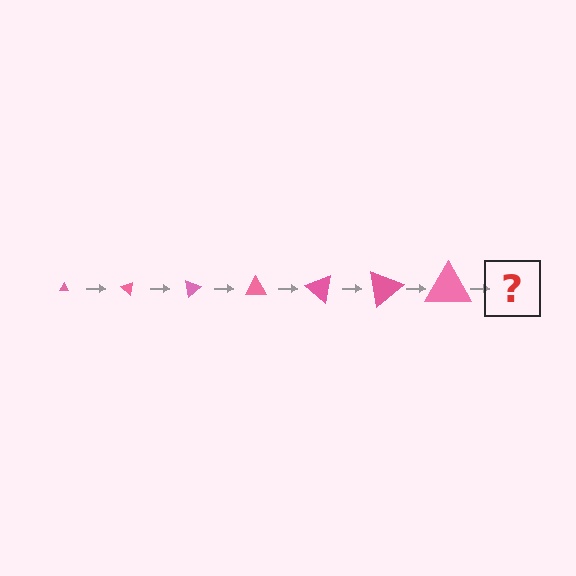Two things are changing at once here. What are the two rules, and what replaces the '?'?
The two rules are that the triangle grows larger each step and it rotates 40 degrees each step. The '?' should be a triangle, larger than the previous one and rotated 280 degrees from the start.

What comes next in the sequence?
The next element should be a triangle, larger than the previous one and rotated 280 degrees from the start.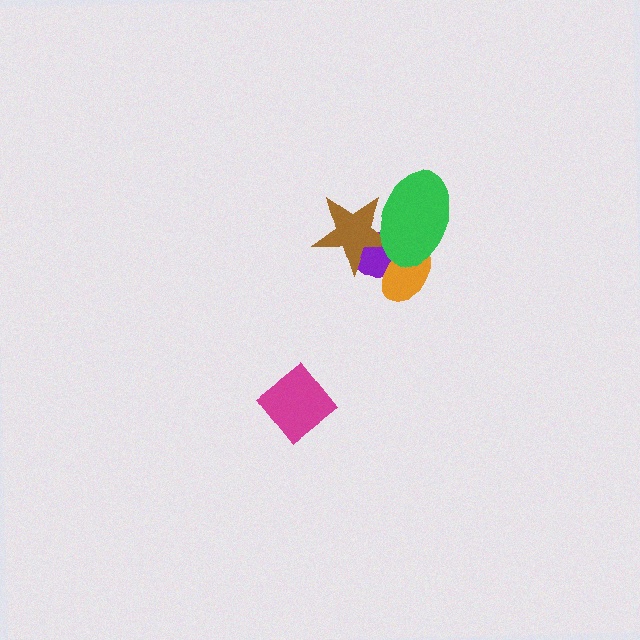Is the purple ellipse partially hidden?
Yes, it is partially covered by another shape.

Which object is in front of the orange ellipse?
The green ellipse is in front of the orange ellipse.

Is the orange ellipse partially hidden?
Yes, it is partially covered by another shape.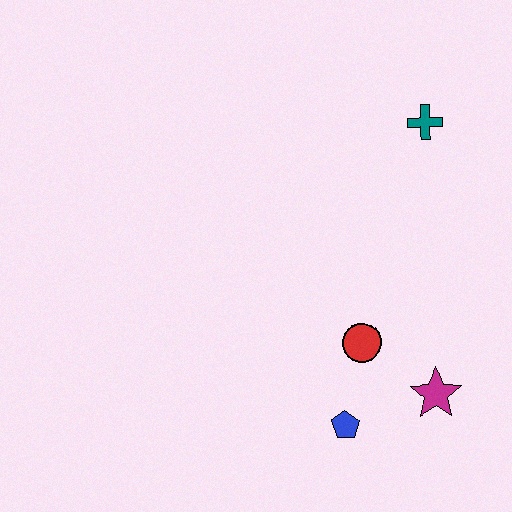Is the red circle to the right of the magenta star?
No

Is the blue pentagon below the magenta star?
Yes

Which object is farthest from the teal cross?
The blue pentagon is farthest from the teal cross.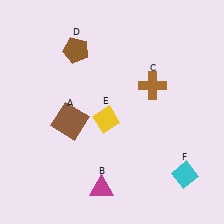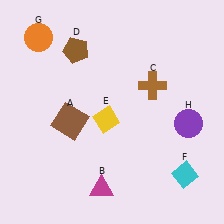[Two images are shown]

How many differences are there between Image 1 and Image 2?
There are 2 differences between the two images.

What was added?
An orange circle (G), a purple circle (H) were added in Image 2.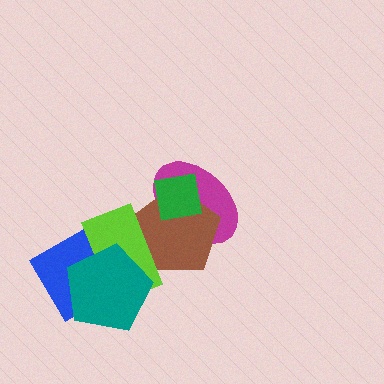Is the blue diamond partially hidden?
Yes, it is partially covered by another shape.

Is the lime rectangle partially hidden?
Yes, it is partially covered by another shape.